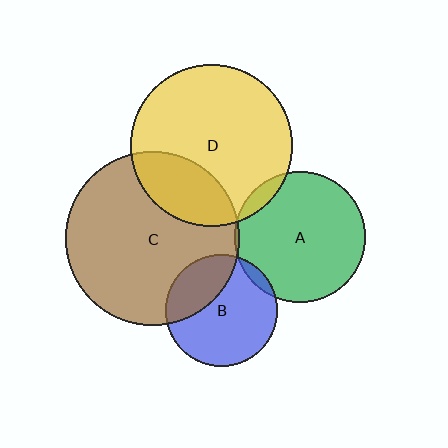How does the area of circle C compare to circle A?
Approximately 1.8 times.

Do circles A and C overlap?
Yes.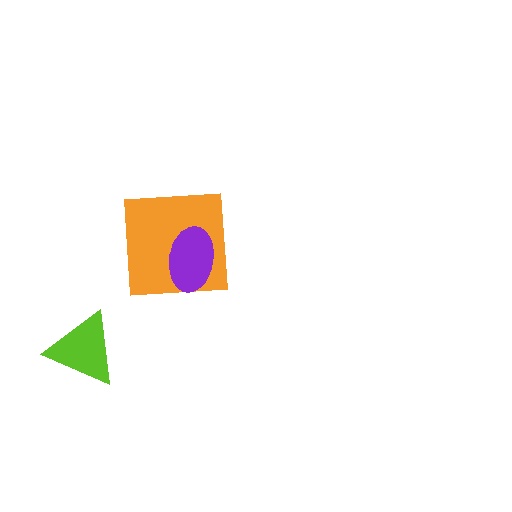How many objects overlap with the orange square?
1 object overlaps with the orange square.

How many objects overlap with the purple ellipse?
1 object overlaps with the purple ellipse.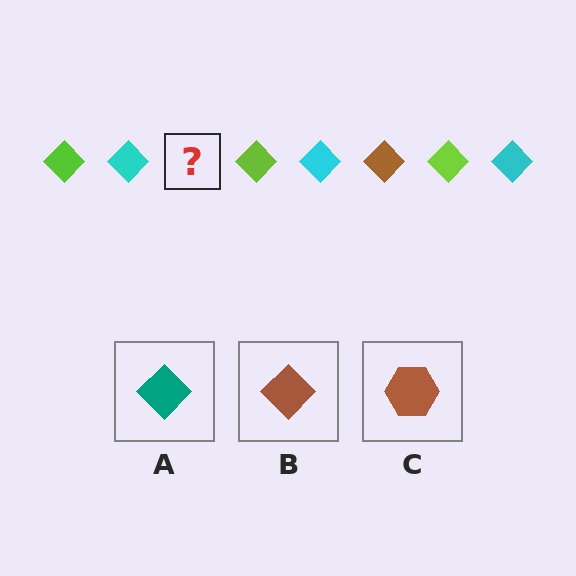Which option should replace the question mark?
Option B.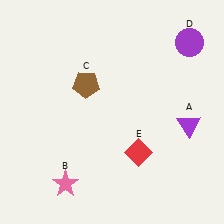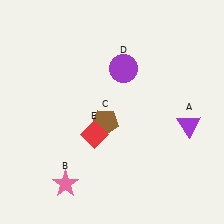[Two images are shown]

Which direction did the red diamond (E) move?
The red diamond (E) moved left.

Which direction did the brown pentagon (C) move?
The brown pentagon (C) moved down.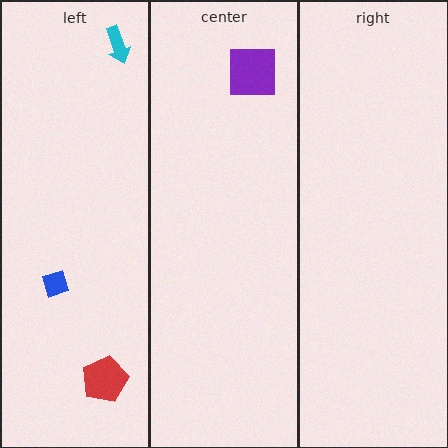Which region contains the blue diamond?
The left region.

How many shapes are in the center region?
1.